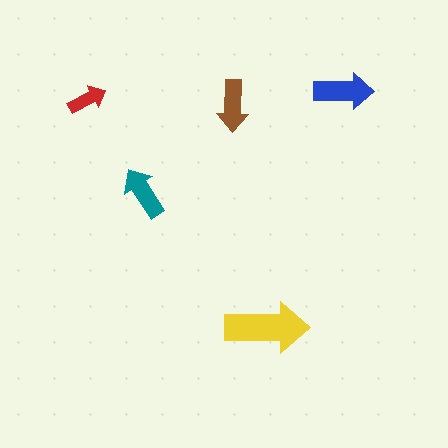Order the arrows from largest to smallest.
the yellow one, the blue one, the teal one, the brown one, the red one.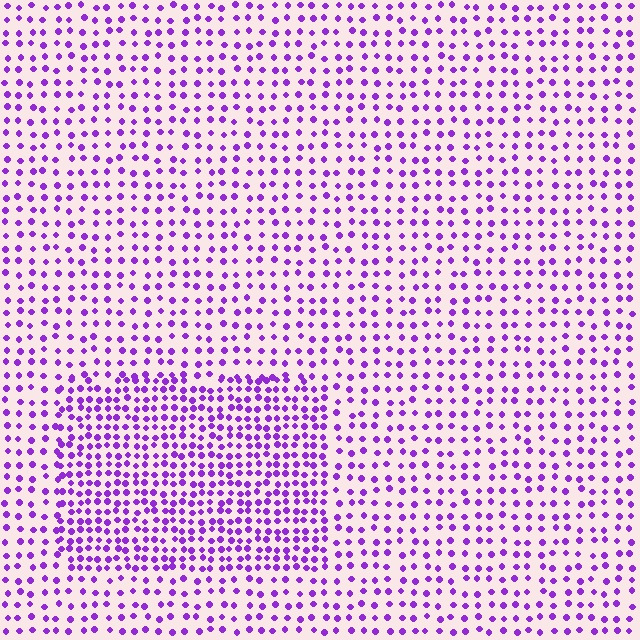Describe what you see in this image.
The image contains small purple elements arranged at two different densities. A rectangle-shaped region is visible where the elements are more densely packed than the surrounding area.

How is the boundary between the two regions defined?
The boundary is defined by a change in element density (approximately 1.8x ratio). All elements are the same color, size, and shape.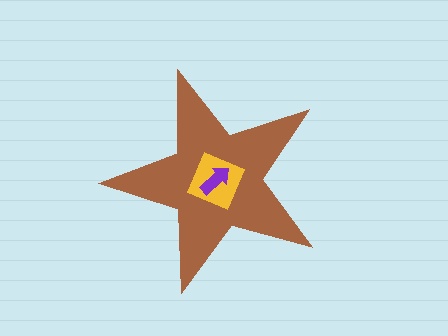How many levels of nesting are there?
3.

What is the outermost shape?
The brown star.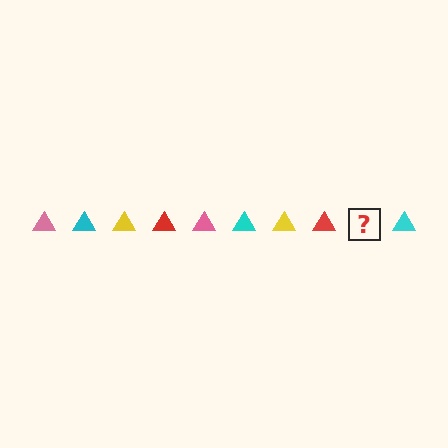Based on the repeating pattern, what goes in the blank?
The blank should be a pink triangle.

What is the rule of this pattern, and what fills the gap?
The rule is that the pattern cycles through pink, cyan, yellow, red triangles. The gap should be filled with a pink triangle.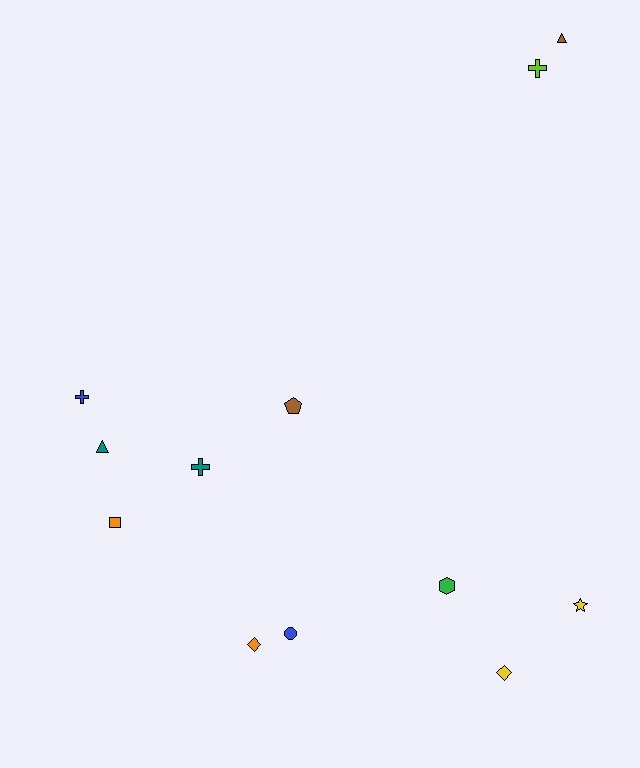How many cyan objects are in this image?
There are no cyan objects.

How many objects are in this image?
There are 12 objects.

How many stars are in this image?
There is 1 star.